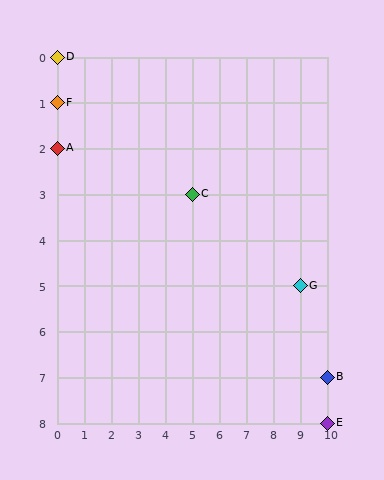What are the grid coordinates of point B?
Point B is at grid coordinates (10, 7).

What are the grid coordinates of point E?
Point E is at grid coordinates (10, 8).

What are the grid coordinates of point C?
Point C is at grid coordinates (5, 3).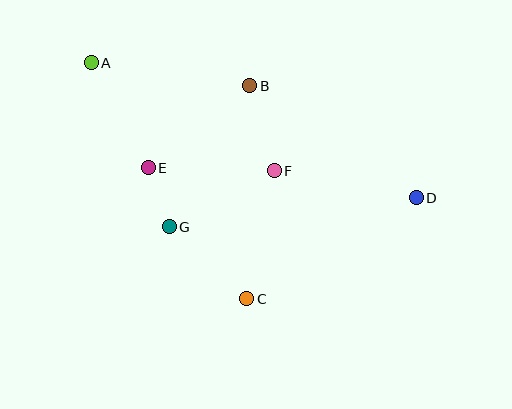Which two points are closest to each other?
Points E and G are closest to each other.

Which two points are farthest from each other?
Points A and D are farthest from each other.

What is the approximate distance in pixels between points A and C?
The distance between A and C is approximately 282 pixels.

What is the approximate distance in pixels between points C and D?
The distance between C and D is approximately 198 pixels.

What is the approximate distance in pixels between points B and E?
The distance between B and E is approximately 131 pixels.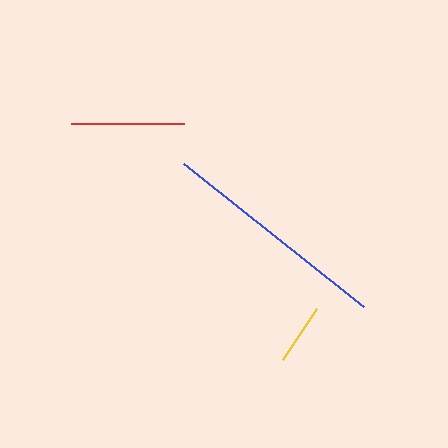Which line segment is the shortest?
The yellow line is the shortest at approximately 62 pixels.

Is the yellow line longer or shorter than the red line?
The red line is longer than the yellow line.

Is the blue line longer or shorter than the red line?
The blue line is longer than the red line.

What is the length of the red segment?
The red segment is approximately 114 pixels long.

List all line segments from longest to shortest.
From longest to shortest: blue, red, yellow.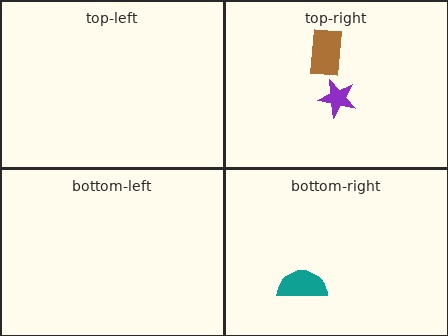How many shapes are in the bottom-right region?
1.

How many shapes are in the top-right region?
2.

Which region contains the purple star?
The top-right region.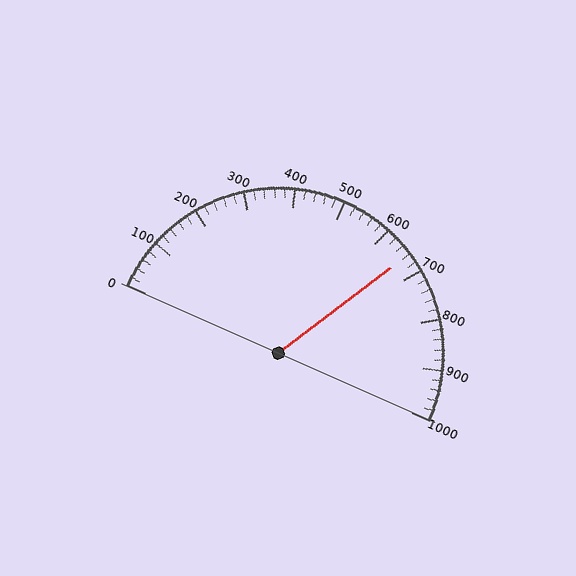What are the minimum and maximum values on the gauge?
The gauge ranges from 0 to 1000.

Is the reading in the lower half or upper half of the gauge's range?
The reading is in the upper half of the range (0 to 1000).